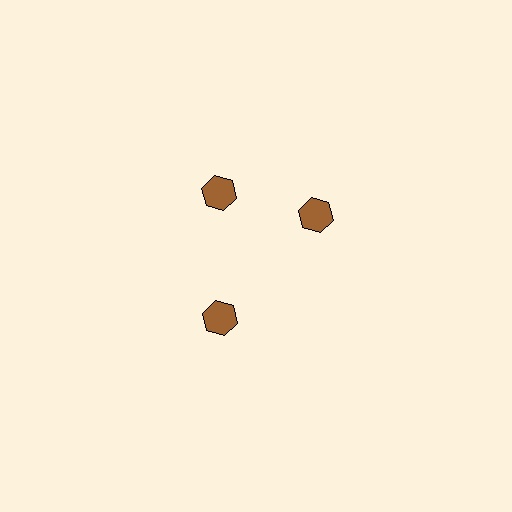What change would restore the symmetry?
The symmetry would be restored by rotating it back into even spacing with its neighbors so that all 3 hexagons sit at equal angles and equal distance from the center.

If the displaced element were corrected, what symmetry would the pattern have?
It would have 3-fold rotational symmetry — the pattern would map onto itself every 120 degrees.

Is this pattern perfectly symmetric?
No. The 3 brown hexagons are arranged in a ring, but one element near the 3 o'clock position is rotated out of alignment along the ring, breaking the 3-fold rotational symmetry.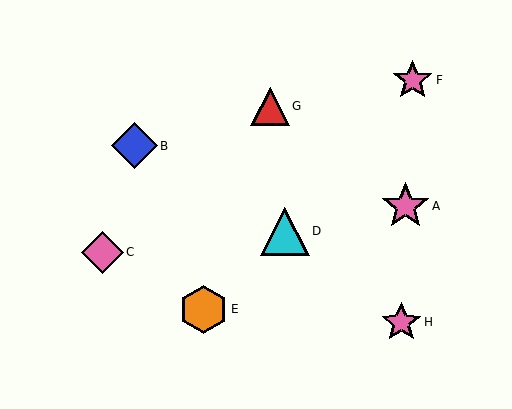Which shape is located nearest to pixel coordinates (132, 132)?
The blue diamond (labeled B) at (135, 146) is nearest to that location.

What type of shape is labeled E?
Shape E is an orange hexagon.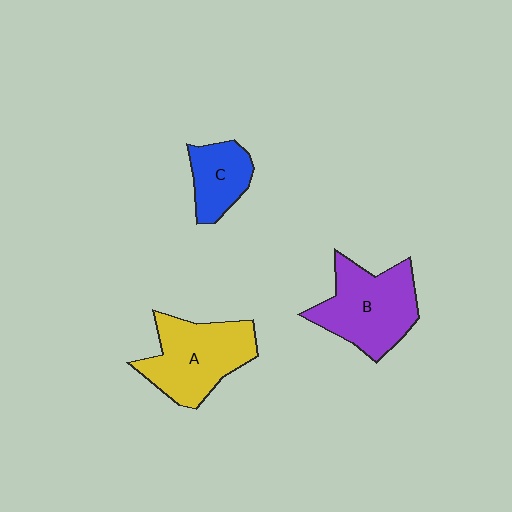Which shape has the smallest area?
Shape C (blue).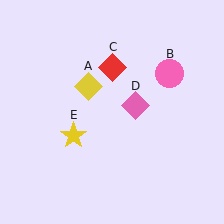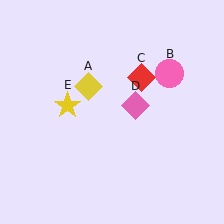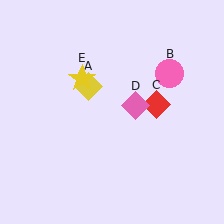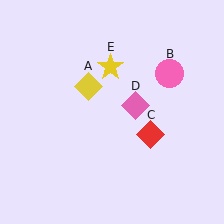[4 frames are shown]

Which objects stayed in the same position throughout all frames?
Yellow diamond (object A) and pink circle (object B) and pink diamond (object D) remained stationary.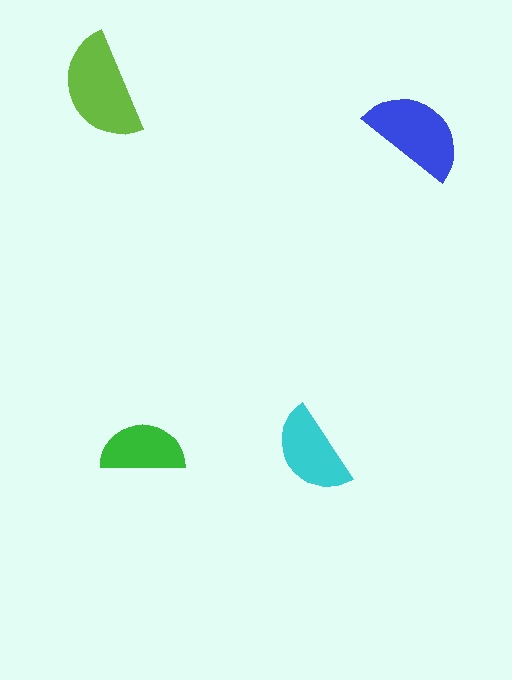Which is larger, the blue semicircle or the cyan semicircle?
The blue one.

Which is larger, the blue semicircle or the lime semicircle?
The lime one.